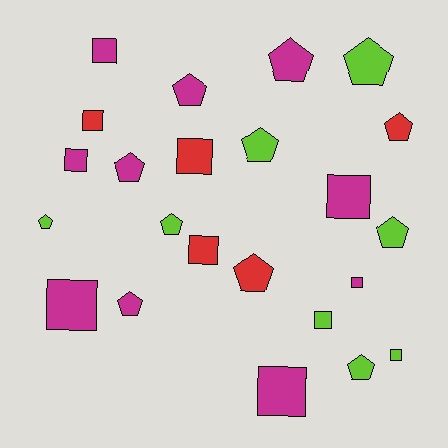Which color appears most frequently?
Magenta, with 10 objects.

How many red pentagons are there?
There are 2 red pentagons.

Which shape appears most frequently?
Pentagon, with 12 objects.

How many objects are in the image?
There are 23 objects.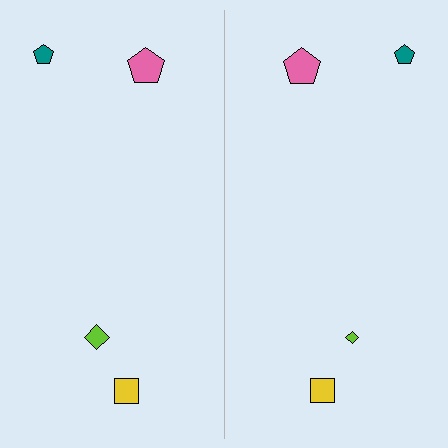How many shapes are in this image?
There are 8 shapes in this image.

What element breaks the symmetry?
The lime diamond on the right side has a different size than its mirror counterpart.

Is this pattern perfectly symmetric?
No, the pattern is not perfectly symmetric. The lime diamond on the right side has a different size than its mirror counterpart.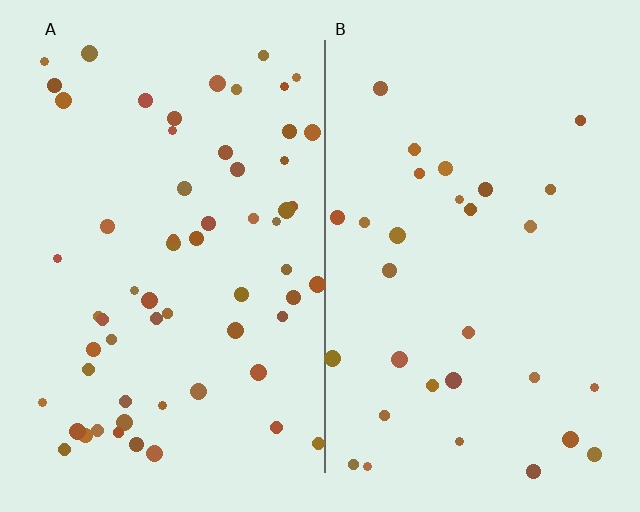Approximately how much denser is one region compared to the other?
Approximately 2.0× — region A over region B.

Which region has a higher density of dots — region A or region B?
A (the left).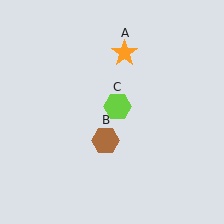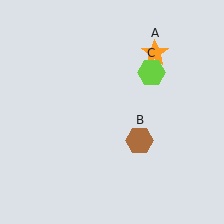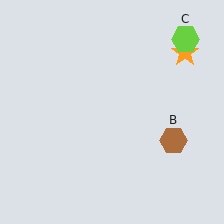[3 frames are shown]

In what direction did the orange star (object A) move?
The orange star (object A) moved right.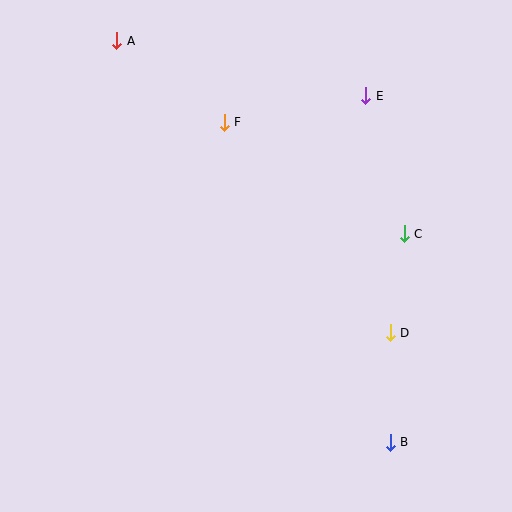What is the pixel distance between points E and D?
The distance between E and D is 238 pixels.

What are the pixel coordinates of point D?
Point D is at (390, 333).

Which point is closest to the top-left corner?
Point A is closest to the top-left corner.